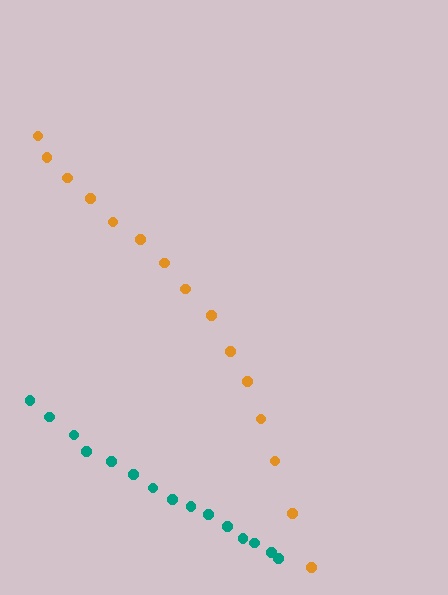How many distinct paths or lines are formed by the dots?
There are 2 distinct paths.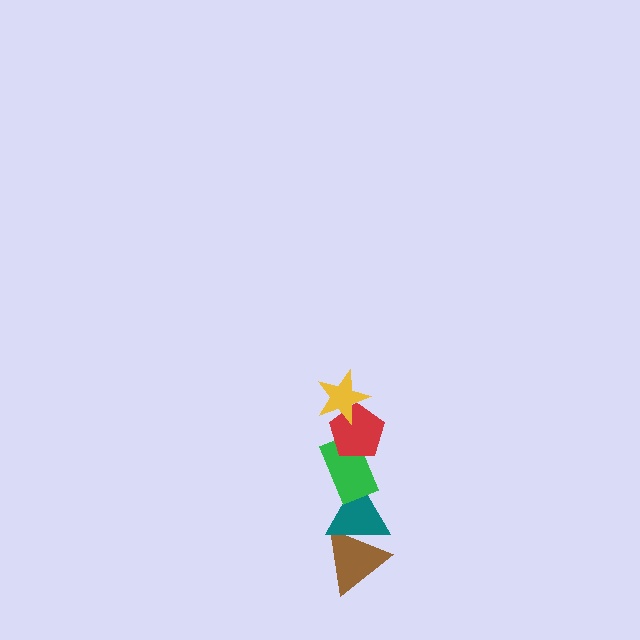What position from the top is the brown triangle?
The brown triangle is 5th from the top.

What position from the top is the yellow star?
The yellow star is 1st from the top.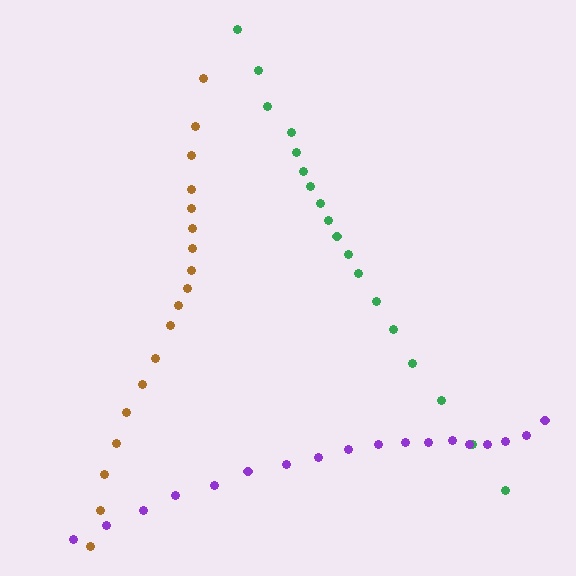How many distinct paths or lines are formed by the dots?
There are 3 distinct paths.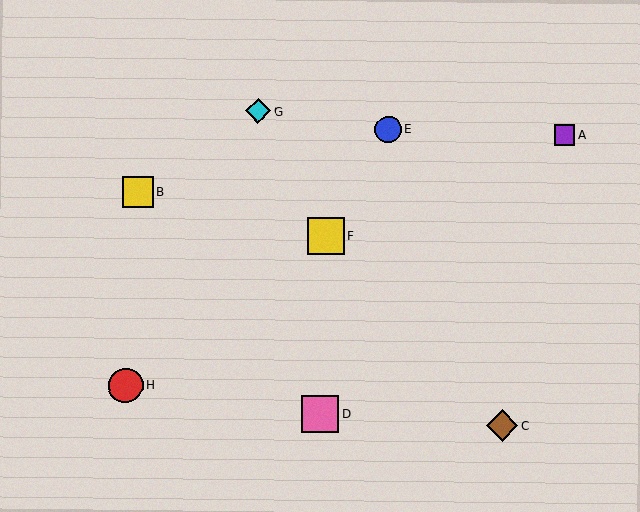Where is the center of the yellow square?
The center of the yellow square is at (326, 236).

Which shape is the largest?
The pink square (labeled D) is the largest.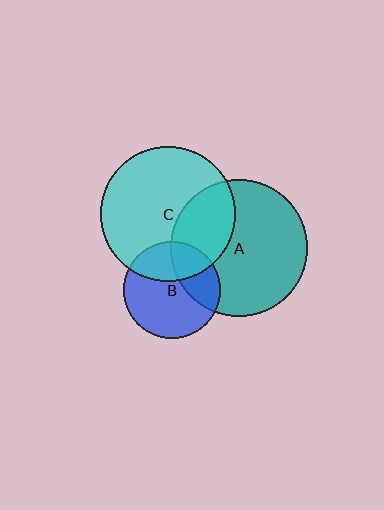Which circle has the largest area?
Circle A (teal).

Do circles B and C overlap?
Yes.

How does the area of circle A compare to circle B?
Approximately 2.0 times.